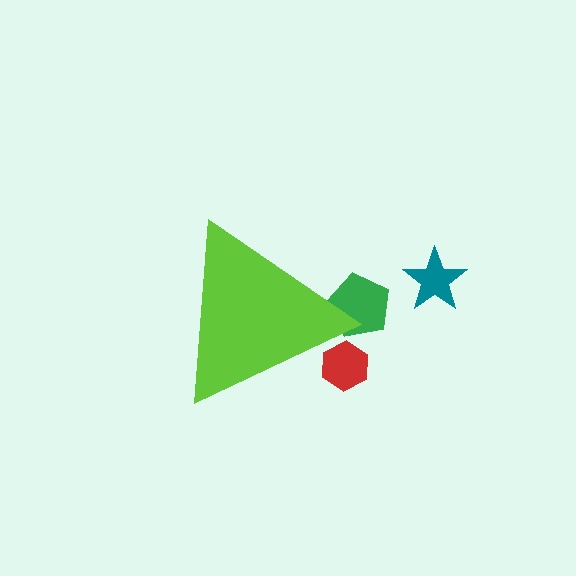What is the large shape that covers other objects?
A lime triangle.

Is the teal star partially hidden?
No, the teal star is fully visible.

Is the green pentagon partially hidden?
Yes, the green pentagon is partially hidden behind the lime triangle.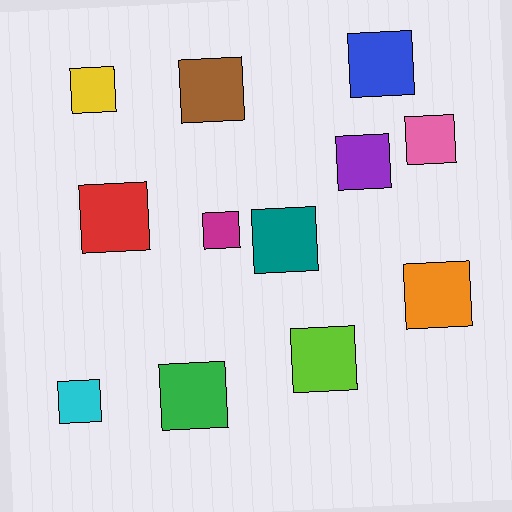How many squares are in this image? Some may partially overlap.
There are 12 squares.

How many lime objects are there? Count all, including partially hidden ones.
There is 1 lime object.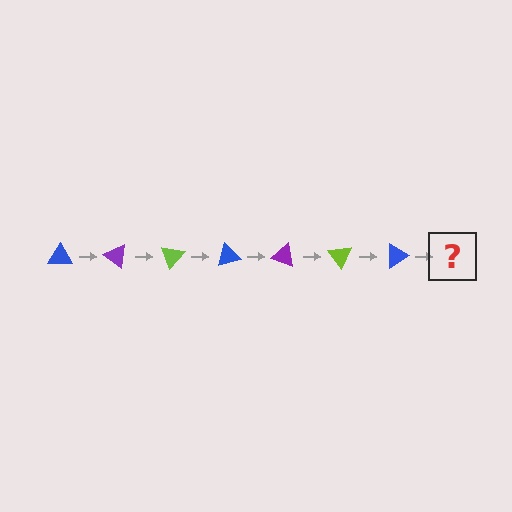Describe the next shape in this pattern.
It should be a purple triangle, rotated 245 degrees from the start.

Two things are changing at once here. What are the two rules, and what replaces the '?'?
The two rules are that it rotates 35 degrees each step and the color cycles through blue, purple, and lime. The '?' should be a purple triangle, rotated 245 degrees from the start.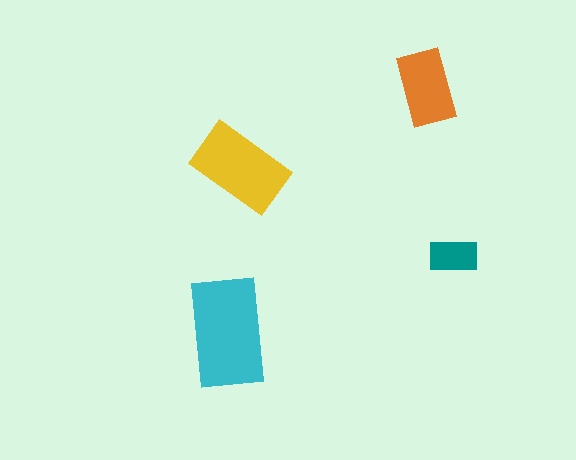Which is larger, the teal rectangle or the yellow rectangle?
The yellow one.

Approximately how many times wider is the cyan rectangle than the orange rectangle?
About 1.5 times wider.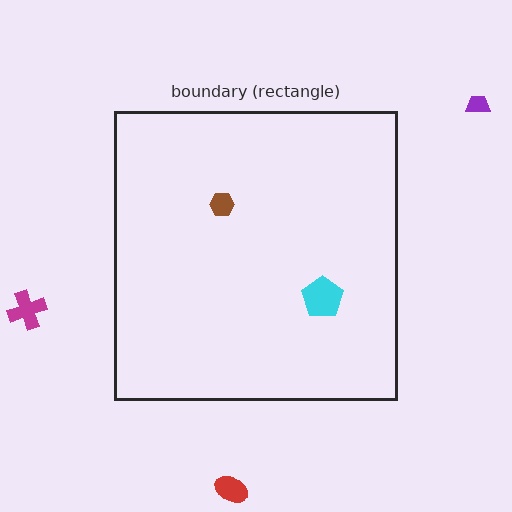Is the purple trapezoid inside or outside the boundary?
Outside.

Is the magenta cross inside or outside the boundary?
Outside.